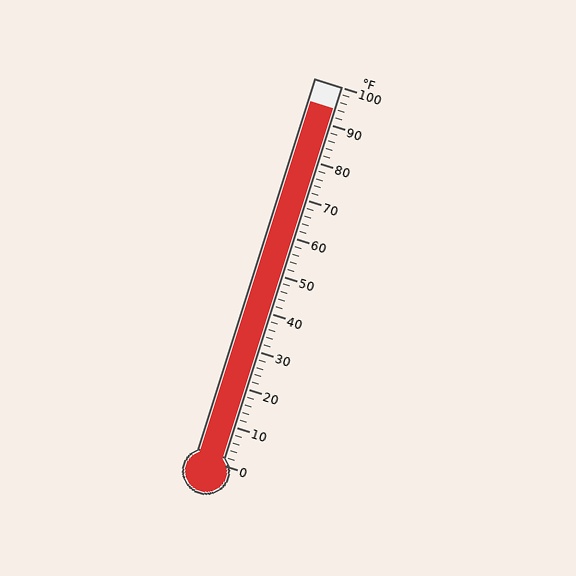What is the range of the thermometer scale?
The thermometer scale ranges from 0°F to 100°F.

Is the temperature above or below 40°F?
The temperature is above 40°F.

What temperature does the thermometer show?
The thermometer shows approximately 94°F.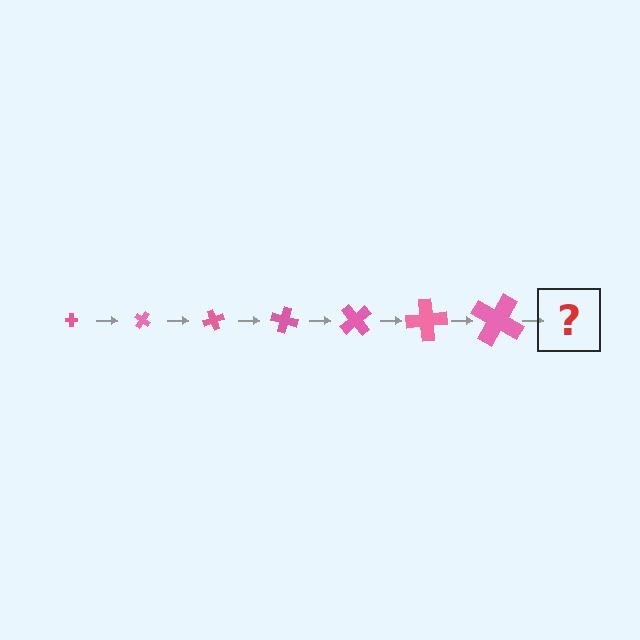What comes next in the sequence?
The next element should be a cross, larger than the previous one and rotated 245 degrees from the start.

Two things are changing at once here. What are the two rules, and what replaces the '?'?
The two rules are that the cross grows larger each step and it rotates 35 degrees each step. The '?' should be a cross, larger than the previous one and rotated 245 degrees from the start.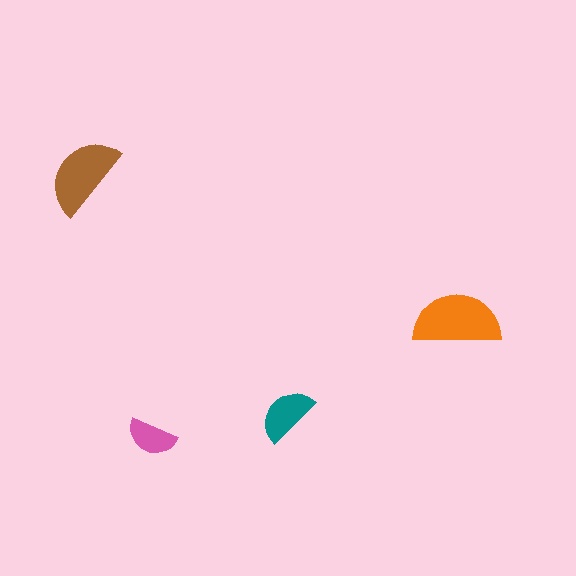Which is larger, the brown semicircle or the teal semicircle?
The brown one.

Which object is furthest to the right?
The orange semicircle is rightmost.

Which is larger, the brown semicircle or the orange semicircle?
The orange one.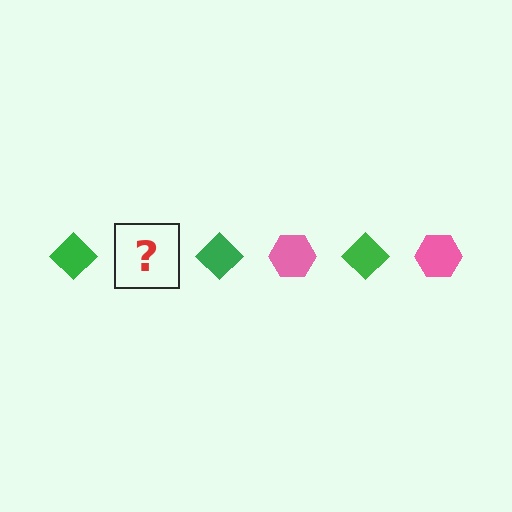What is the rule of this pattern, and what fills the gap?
The rule is that the pattern alternates between green diamond and pink hexagon. The gap should be filled with a pink hexagon.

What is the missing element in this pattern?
The missing element is a pink hexagon.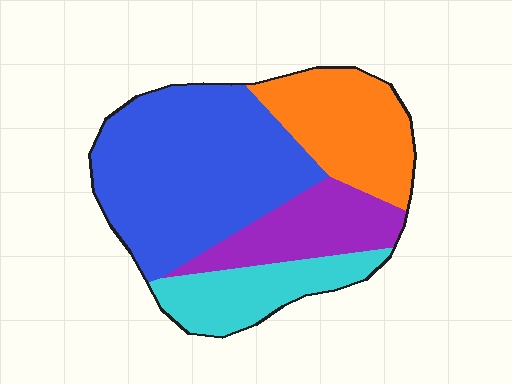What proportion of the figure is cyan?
Cyan takes up less than a quarter of the figure.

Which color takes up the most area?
Blue, at roughly 45%.